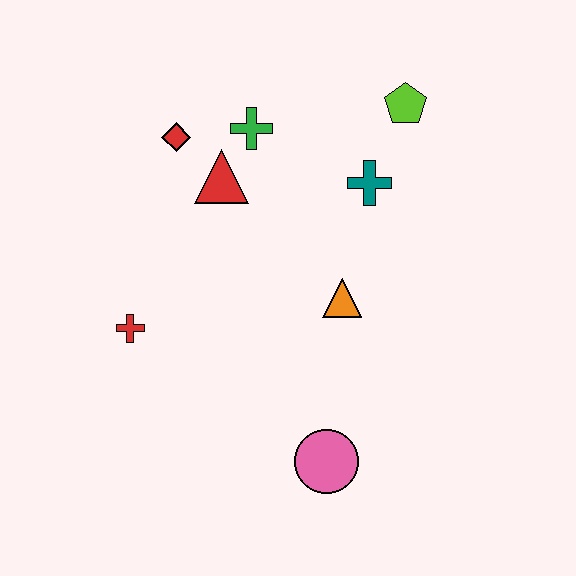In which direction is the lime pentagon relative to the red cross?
The lime pentagon is to the right of the red cross.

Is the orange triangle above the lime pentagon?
No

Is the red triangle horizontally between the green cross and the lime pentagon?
No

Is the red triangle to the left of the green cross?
Yes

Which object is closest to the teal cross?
The lime pentagon is closest to the teal cross.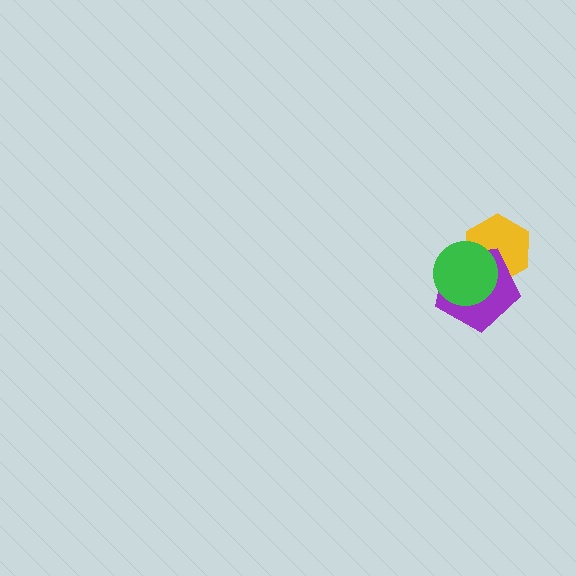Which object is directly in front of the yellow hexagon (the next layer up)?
The purple pentagon is directly in front of the yellow hexagon.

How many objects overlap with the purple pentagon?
2 objects overlap with the purple pentagon.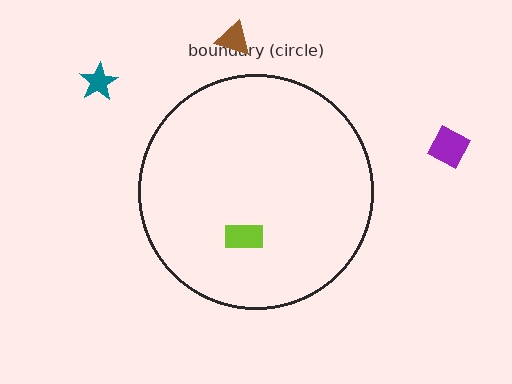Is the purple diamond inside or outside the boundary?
Outside.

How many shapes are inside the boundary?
1 inside, 3 outside.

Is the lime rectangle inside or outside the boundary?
Inside.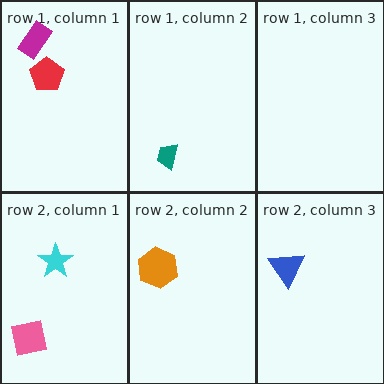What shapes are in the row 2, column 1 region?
The pink square, the cyan star.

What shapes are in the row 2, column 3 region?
The blue triangle.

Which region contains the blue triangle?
The row 2, column 3 region.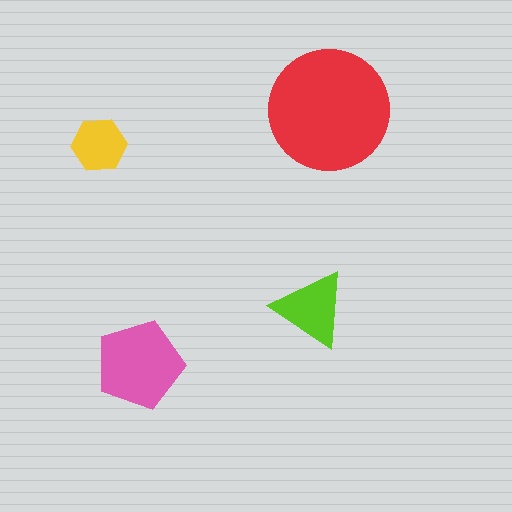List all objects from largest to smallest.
The red circle, the pink pentagon, the lime triangle, the yellow hexagon.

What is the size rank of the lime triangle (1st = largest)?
3rd.